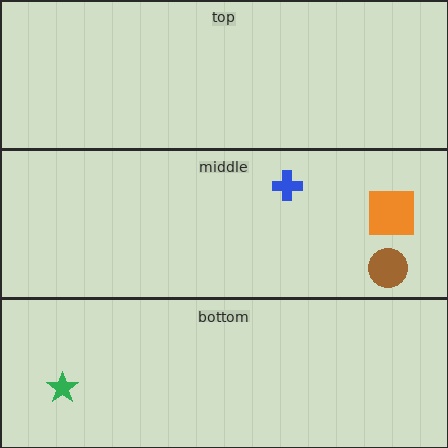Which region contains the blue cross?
The middle region.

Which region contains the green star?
The bottom region.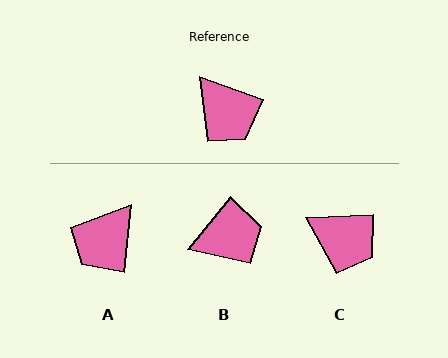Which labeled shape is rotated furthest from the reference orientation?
A, about 77 degrees away.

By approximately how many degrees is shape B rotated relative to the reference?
Approximately 70 degrees counter-clockwise.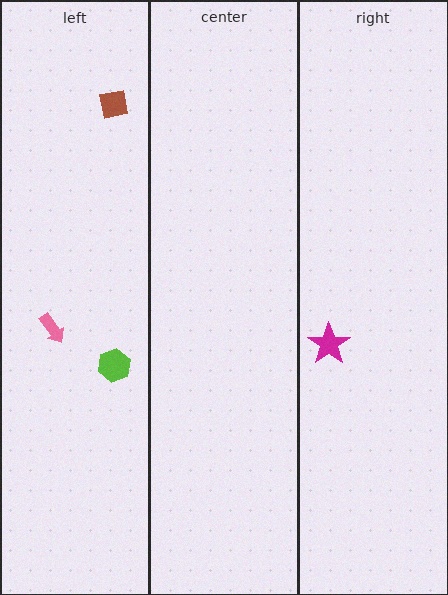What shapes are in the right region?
The magenta star.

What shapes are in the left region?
The brown square, the lime hexagon, the pink arrow.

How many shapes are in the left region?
3.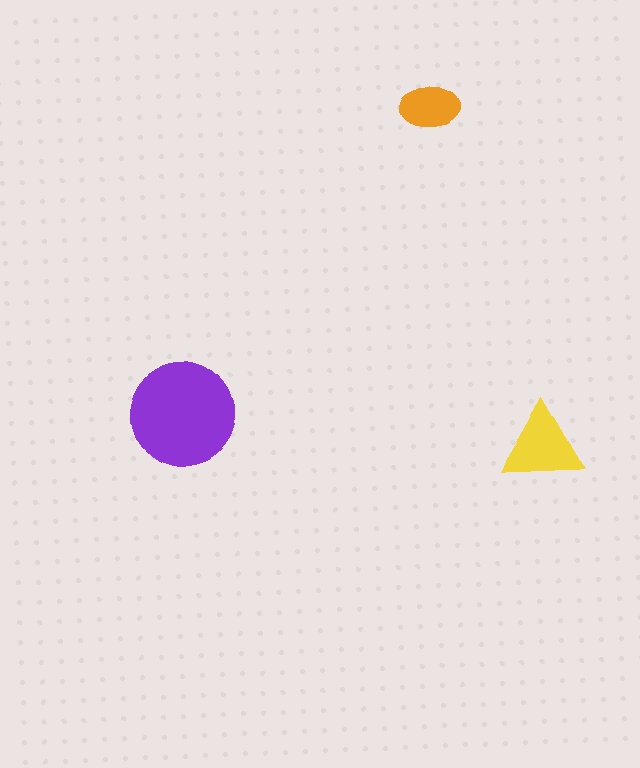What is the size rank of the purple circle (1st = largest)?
1st.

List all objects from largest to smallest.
The purple circle, the yellow triangle, the orange ellipse.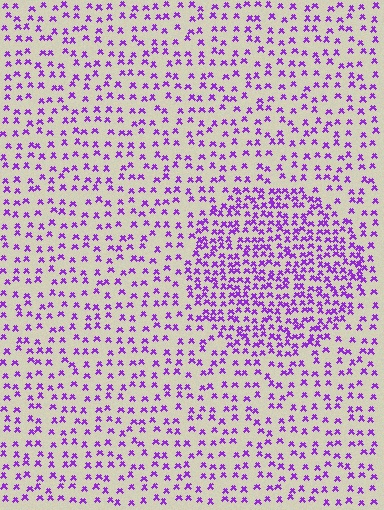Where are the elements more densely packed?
The elements are more densely packed inside the circle boundary.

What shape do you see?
I see a circle.